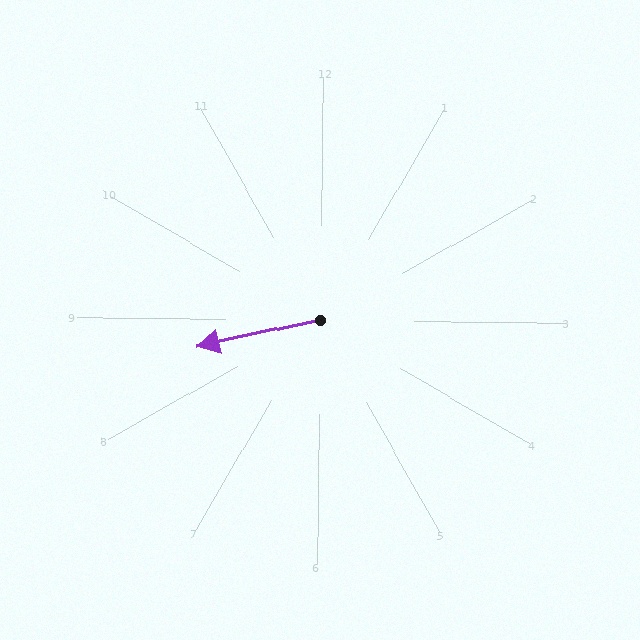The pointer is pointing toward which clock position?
Roughly 9 o'clock.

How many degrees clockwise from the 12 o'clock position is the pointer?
Approximately 258 degrees.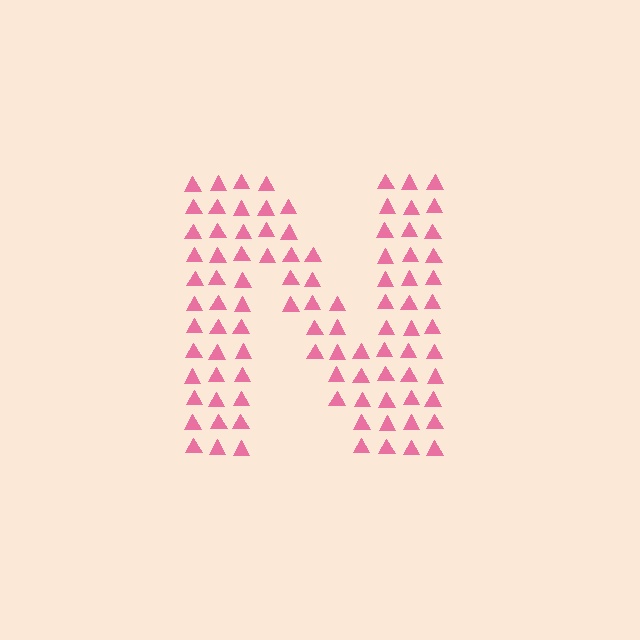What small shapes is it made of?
It is made of small triangles.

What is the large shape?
The large shape is the letter N.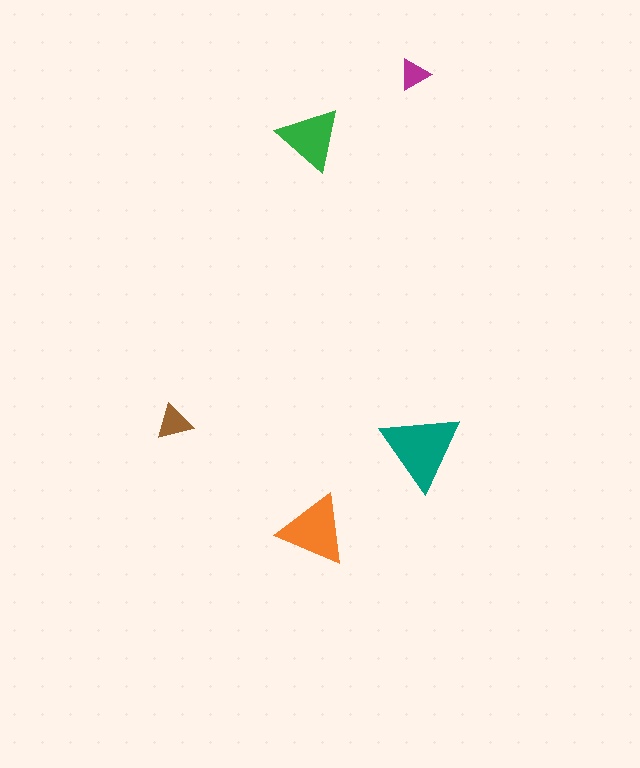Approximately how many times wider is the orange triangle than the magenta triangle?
About 2 times wider.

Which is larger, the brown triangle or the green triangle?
The green one.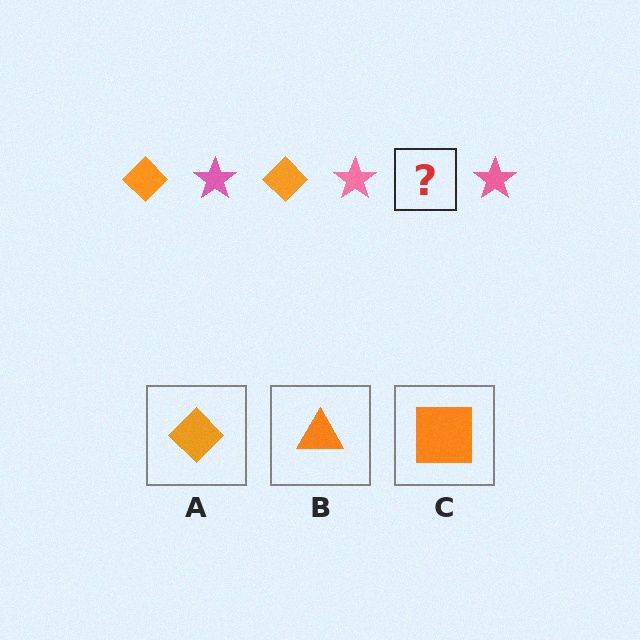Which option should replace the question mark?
Option A.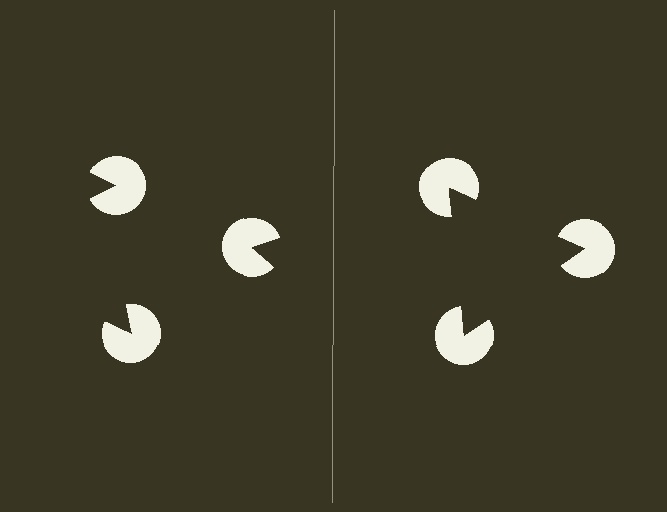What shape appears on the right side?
An illusory triangle.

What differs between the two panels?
The pac-man discs are positioned identically on both sides; only the wedge orientations differ. On the right they align to a triangle; on the left they are misaligned.